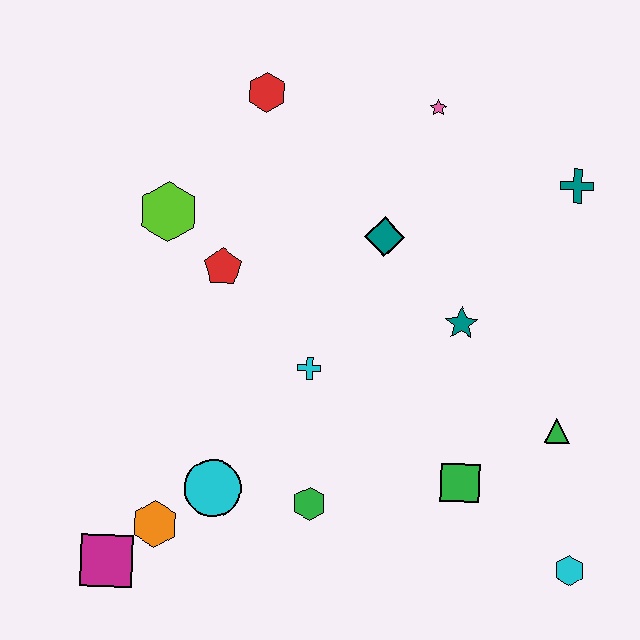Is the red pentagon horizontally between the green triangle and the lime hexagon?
Yes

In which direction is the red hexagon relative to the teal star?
The red hexagon is above the teal star.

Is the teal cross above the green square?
Yes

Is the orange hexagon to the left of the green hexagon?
Yes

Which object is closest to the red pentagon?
The lime hexagon is closest to the red pentagon.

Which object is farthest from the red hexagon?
The cyan hexagon is farthest from the red hexagon.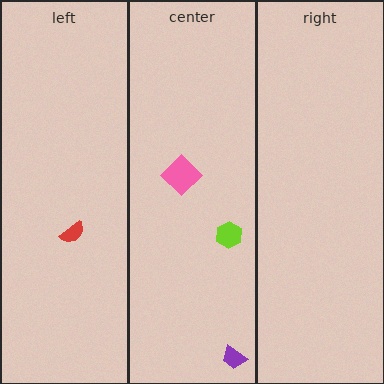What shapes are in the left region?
The red semicircle.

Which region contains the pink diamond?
The center region.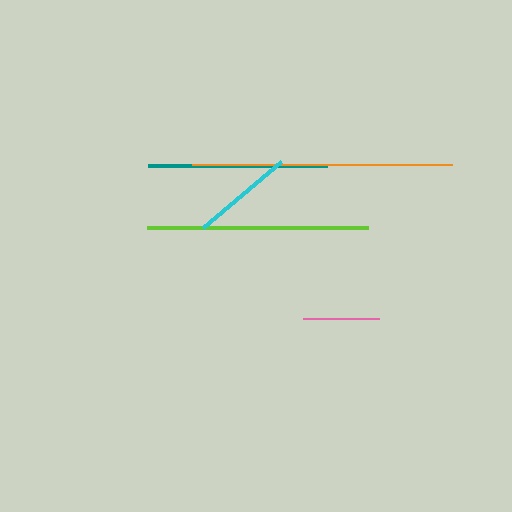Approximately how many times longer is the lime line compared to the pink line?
The lime line is approximately 2.9 times the length of the pink line.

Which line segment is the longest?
The orange line is the longest at approximately 261 pixels.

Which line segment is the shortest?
The pink line is the shortest at approximately 76 pixels.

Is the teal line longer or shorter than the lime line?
The lime line is longer than the teal line.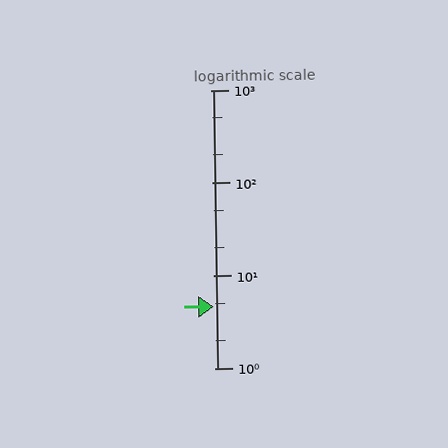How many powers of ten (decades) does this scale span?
The scale spans 3 decades, from 1 to 1000.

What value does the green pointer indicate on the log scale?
The pointer indicates approximately 4.6.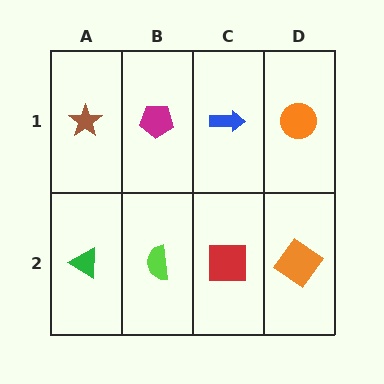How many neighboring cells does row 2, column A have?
2.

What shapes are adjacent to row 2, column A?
A brown star (row 1, column A), a lime semicircle (row 2, column B).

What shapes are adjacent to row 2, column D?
An orange circle (row 1, column D), a red square (row 2, column C).